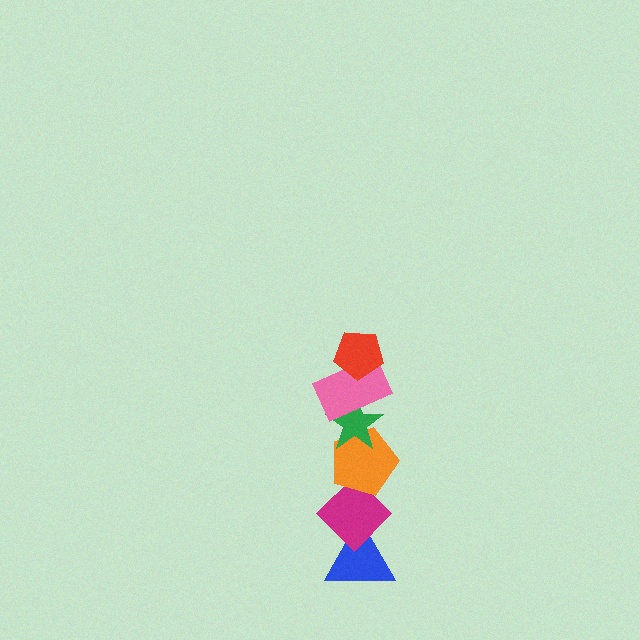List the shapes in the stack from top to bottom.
From top to bottom: the red pentagon, the pink rectangle, the green star, the orange pentagon, the magenta diamond, the blue triangle.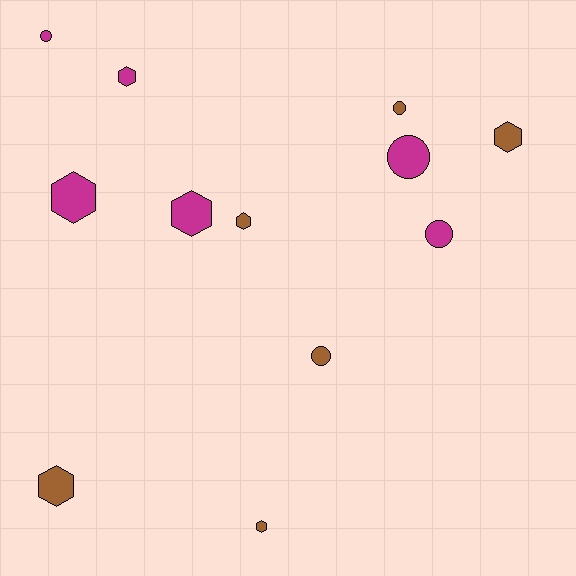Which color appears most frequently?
Magenta, with 6 objects.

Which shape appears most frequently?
Hexagon, with 7 objects.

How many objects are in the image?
There are 12 objects.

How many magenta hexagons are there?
There are 3 magenta hexagons.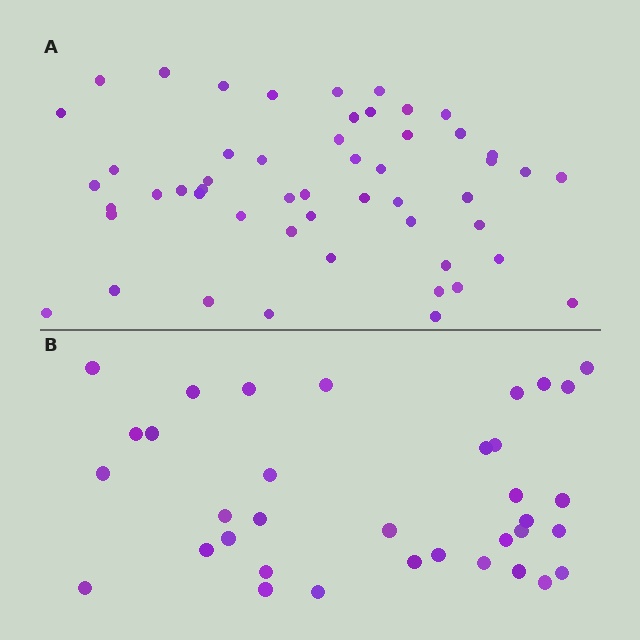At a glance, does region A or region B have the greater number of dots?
Region A (the top region) has more dots.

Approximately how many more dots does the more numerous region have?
Region A has approximately 15 more dots than region B.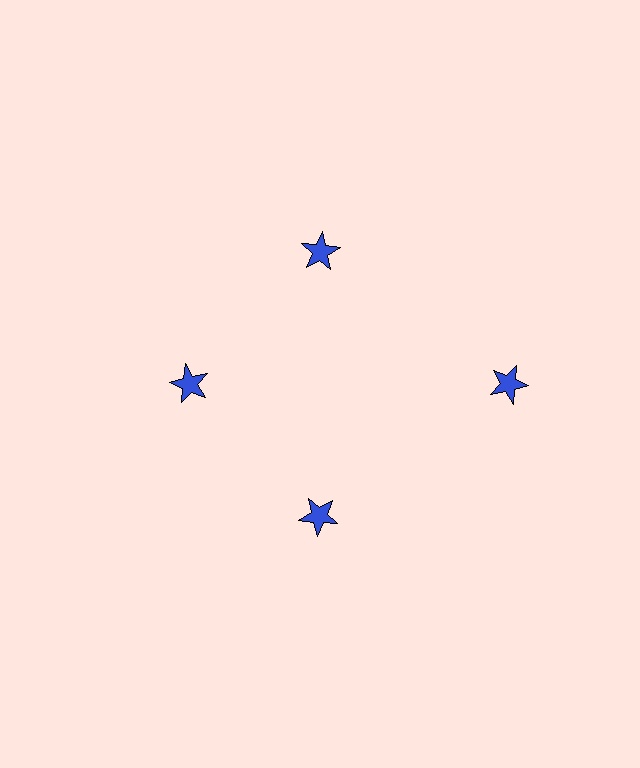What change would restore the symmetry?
The symmetry would be restored by moving it inward, back onto the ring so that all 4 stars sit at equal angles and equal distance from the center.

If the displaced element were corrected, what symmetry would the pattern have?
It would have 4-fold rotational symmetry — the pattern would map onto itself every 90 degrees.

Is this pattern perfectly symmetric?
No. The 4 blue stars are arranged in a ring, but one element near the 3 o'clock position is pushed outward from the center, breaking the 4-fold rotational symmetry.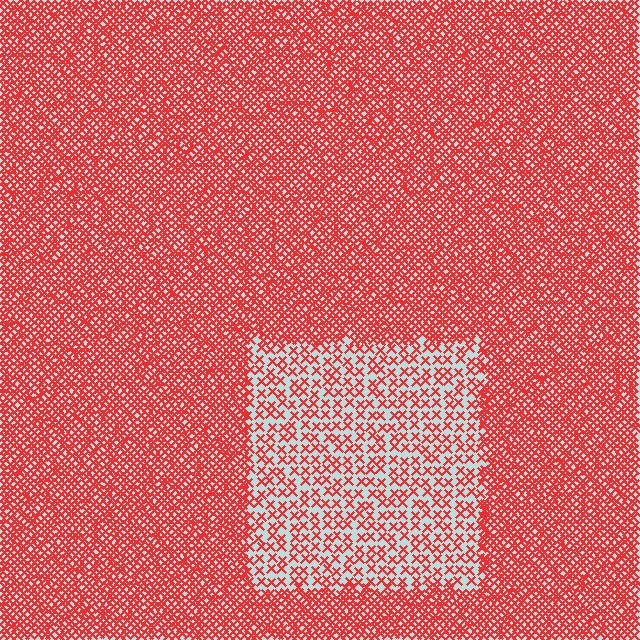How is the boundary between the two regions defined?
The boundary is defined by a change in element density (approximately 2.6x ratio). All elements are the same color, size, and shape.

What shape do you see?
I see a rectangle.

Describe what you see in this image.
The image contains small red elements arranged at two different densities. A rectangle-shaped region is visible where the elements are less densely packed than the surrounding area.